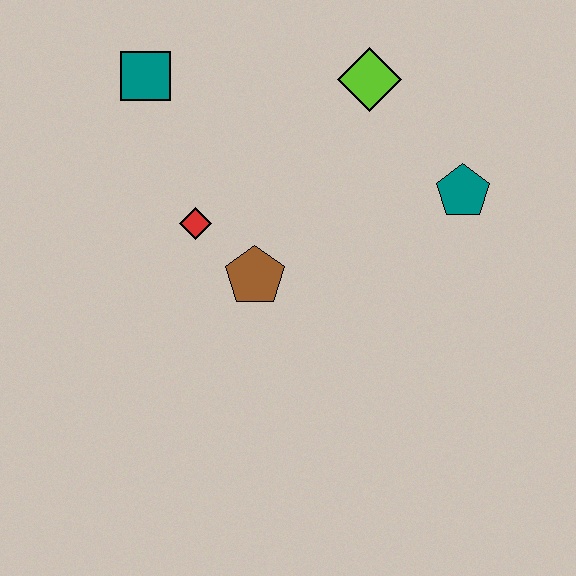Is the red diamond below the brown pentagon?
No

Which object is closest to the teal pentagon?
The lime diamond is closest to the teal pentagon.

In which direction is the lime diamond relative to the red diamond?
The lime diamond is to the right of the red diamond.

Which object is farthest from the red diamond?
The teal pentagon is farthest from the red diamond.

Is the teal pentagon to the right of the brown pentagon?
Yes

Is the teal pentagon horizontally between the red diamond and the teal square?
No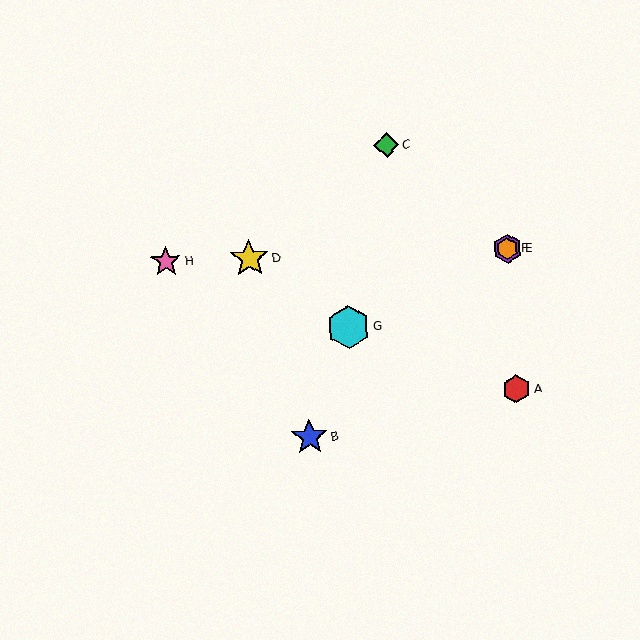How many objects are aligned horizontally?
4 objects (D, E, F, H) are aligned horizontally.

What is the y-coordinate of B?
Object B is at y≈437.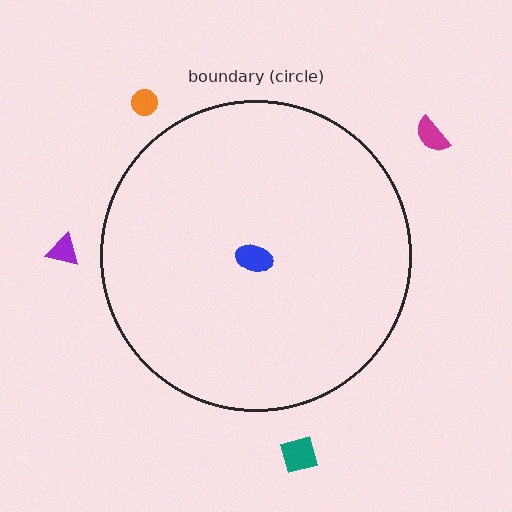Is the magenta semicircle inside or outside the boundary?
Outside.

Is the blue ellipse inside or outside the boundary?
Inside.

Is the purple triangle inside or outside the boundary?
Outside.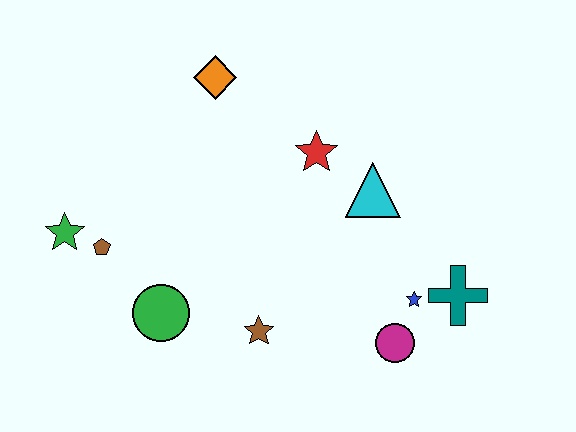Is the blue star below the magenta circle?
No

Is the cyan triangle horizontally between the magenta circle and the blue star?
No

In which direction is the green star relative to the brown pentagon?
The green star is to the left of the brown pentagon.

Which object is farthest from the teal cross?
The green star is farthest from the teal cross.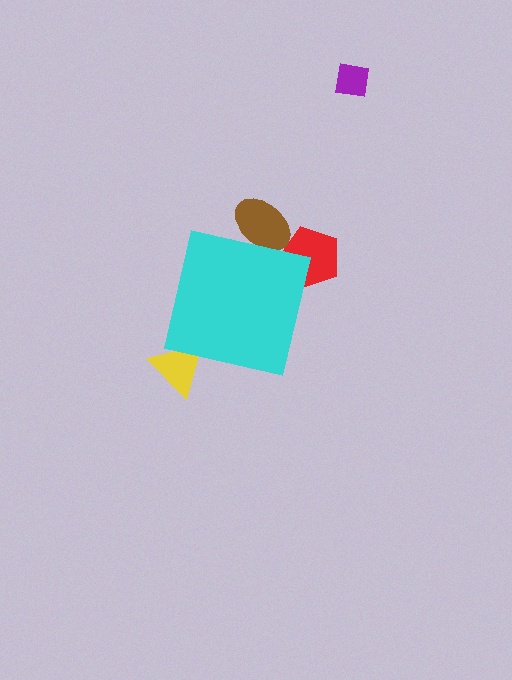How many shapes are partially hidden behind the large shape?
3 shapes are partially hidden.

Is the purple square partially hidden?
No, the purple square is fully visible.